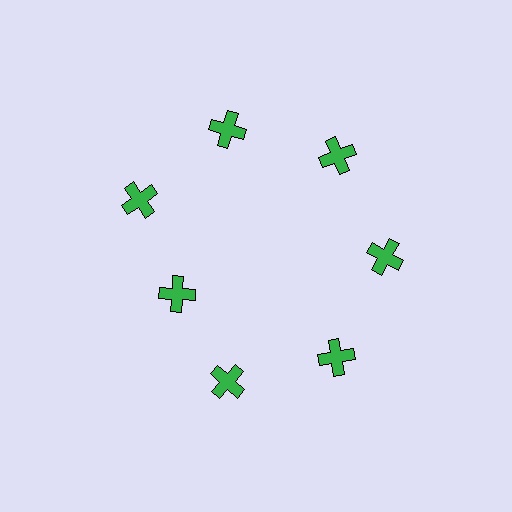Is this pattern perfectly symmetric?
No. The 7 green crosses are arranged in a ring, but one element near the 8 o'clock position is pulled inward toward the center, breaking the 7-fold rotational symmetry.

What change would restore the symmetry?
The symmetry would be restored by moving it outward, back onto the ring so that all 7 crosses sit at equal angles and equal distance from the center.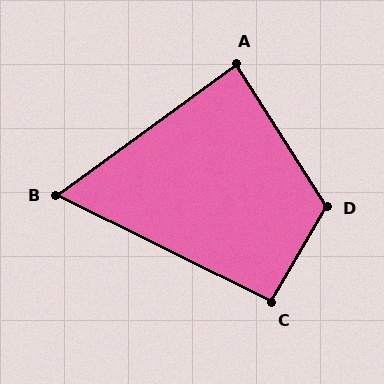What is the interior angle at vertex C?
Approximately 94 degrees (approximately right).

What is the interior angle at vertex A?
Approximately 86 degrees (approximately right).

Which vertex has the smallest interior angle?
B, at approximately 63 degrees.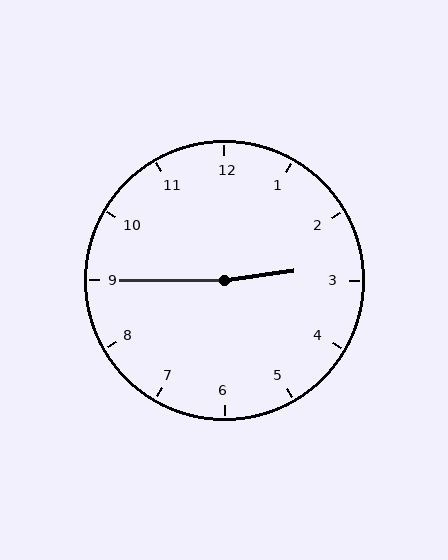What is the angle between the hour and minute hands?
Approximately 172 degrees.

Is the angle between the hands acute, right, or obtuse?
It is obtuse.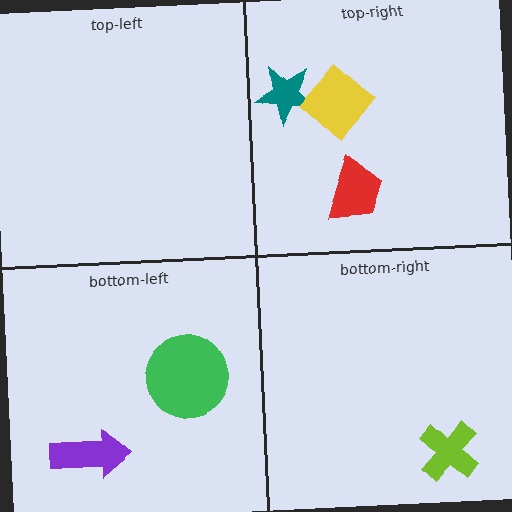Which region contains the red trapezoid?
The top-right region.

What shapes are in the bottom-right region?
The lime cross.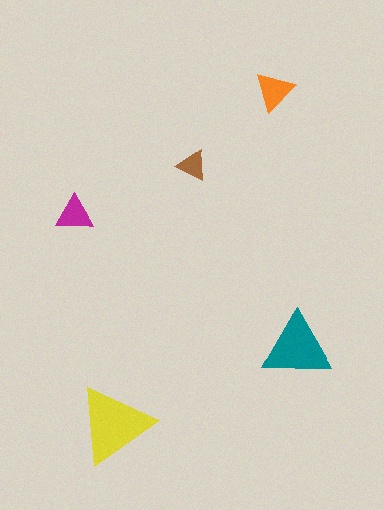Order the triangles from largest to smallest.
the yellow one, the teal one, the orange one, the magenta one, the brown one.